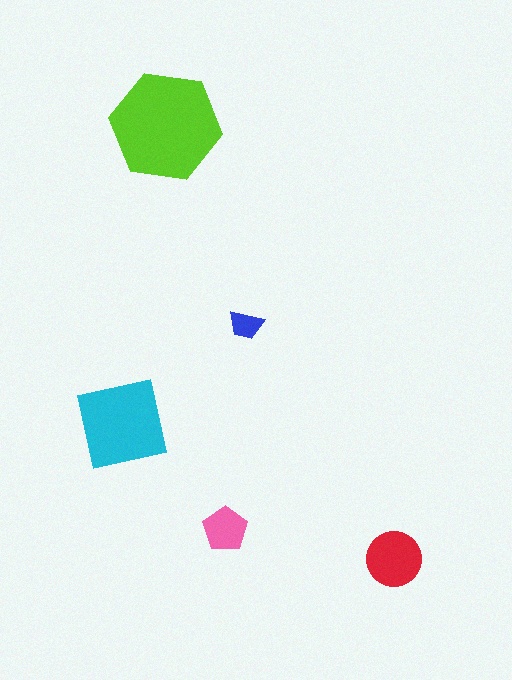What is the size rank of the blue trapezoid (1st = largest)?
5th.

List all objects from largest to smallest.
The lime hexagon, the cyan square, the red circle, the pink pentagon, the blue trapezoid.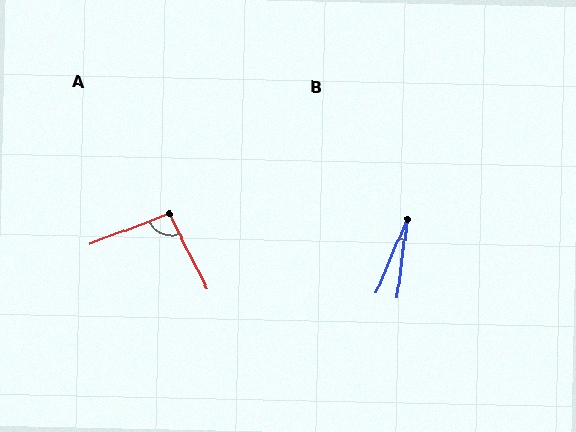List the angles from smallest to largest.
B (15°), A (96°).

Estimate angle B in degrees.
Approximately 15 degrees.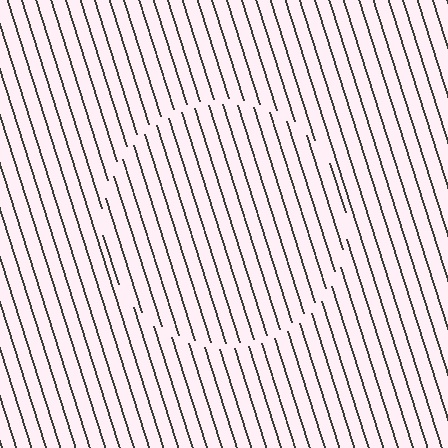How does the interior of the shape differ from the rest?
The interior of the shape contains the same grating, shifted by half a period — the contour is defined by the phase discontinuity where line-ends from the inner and outer gratings abut.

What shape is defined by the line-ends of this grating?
An illusory circle. The interior of the shape contains the same grating, shifted by half a period — the contour is defined by the phase discontinuity where line-ends from the inner and outer gratings abut.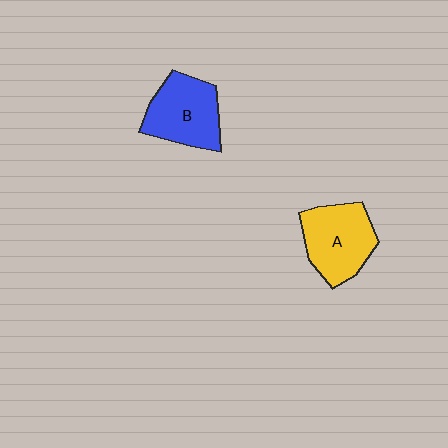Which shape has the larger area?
Shape A (yellow).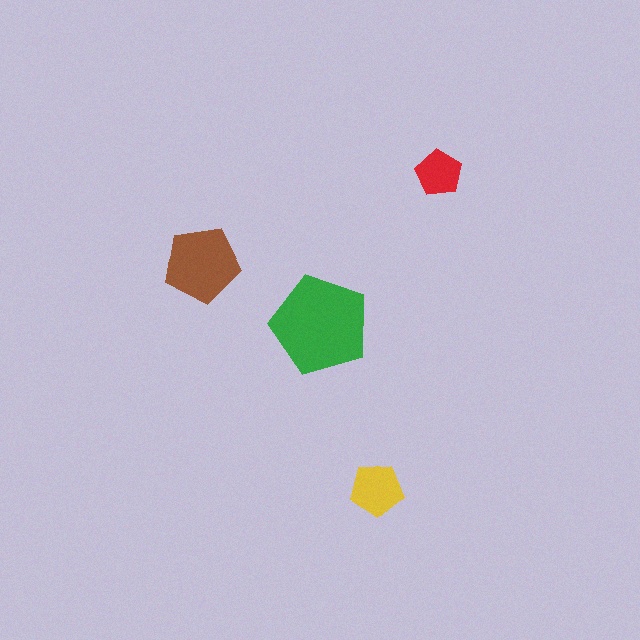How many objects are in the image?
There are 4 objects in the image.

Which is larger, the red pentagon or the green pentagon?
The green one.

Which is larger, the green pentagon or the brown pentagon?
The green one.